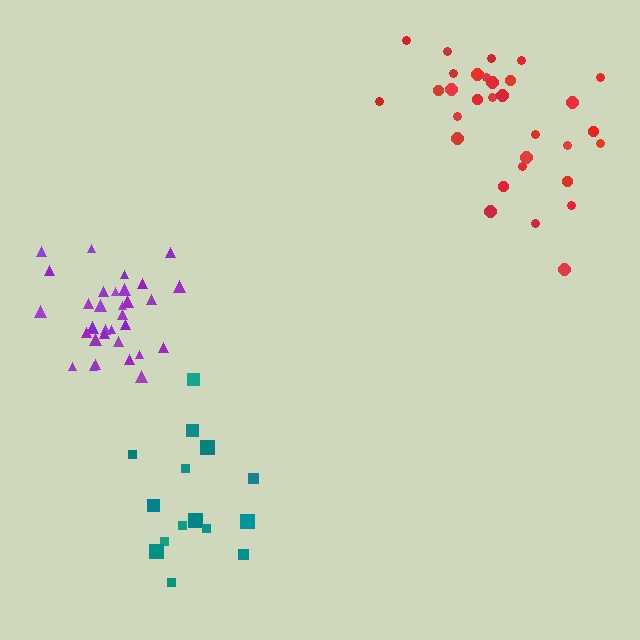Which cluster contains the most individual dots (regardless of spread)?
Purple (32).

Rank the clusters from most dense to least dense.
purple, red, teal.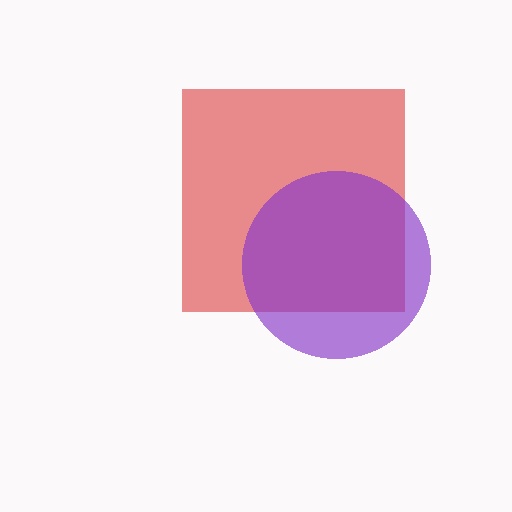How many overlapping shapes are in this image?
There are 2 overlapping shapes in the image.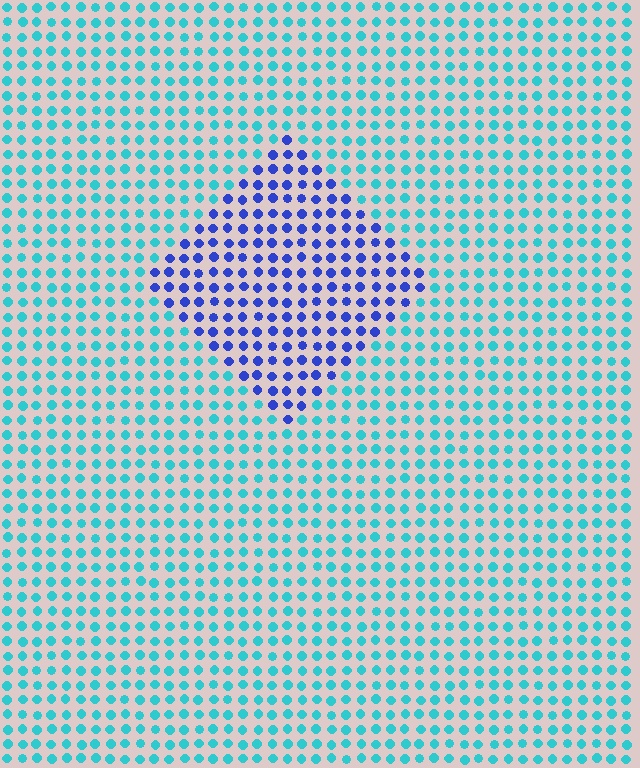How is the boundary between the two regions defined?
The boundary is defined purely by a slight shift in hue (about 51 degrees). Spacing, size, and orientation are identical on both sides.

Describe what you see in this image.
The image is filled with small cyan elements in a uniform arrangement. A diamond-shaped region is visible where the elements are tinted to a slightly different hue, forming a subtle color boundary.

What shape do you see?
I see a diamond.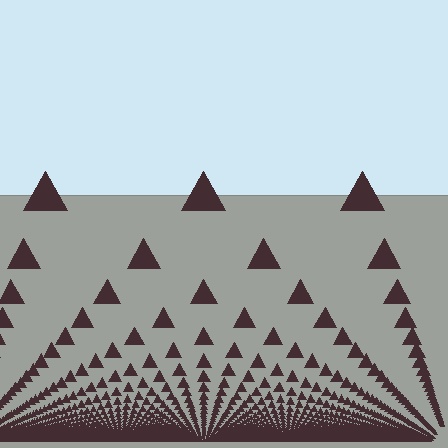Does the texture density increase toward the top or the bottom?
Density increases toward the bottom.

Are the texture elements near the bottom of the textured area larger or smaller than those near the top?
Smaller. The gradient is inverted — elements near the bottom are smaller and denser.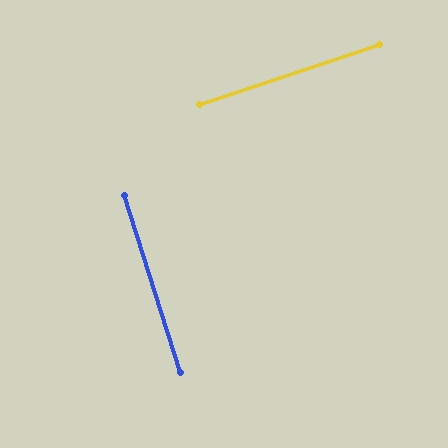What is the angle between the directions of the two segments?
Approximately 89 degrees.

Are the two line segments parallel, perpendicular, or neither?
Perpendicular — they meet at approximately 89°.